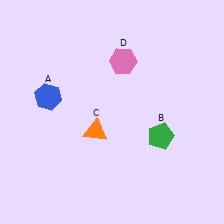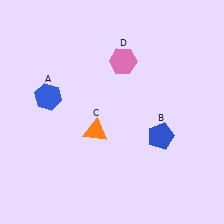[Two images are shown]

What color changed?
The pentagon (B) changed from green in Image 1 to blue in Image 2.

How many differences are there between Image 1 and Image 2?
There is 1 difference between the two images.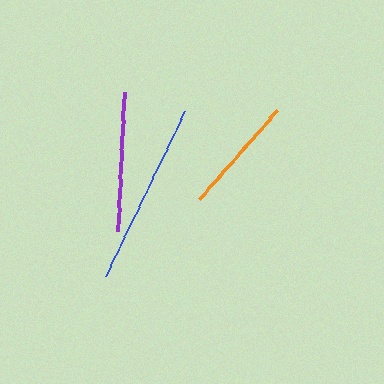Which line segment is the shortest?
The orange line is the shortest at approximately 118 pixels.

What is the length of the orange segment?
The orange segment is approximately 118 pixels long.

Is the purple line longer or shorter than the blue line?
The blue line is longer than the purple line.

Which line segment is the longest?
The blue line is the longest at approximately 183 pixels.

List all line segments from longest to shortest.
From longest to shortest: blue, purple, orange.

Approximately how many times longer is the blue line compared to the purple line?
The blue line is approximately 1.3 times the length of the purple line.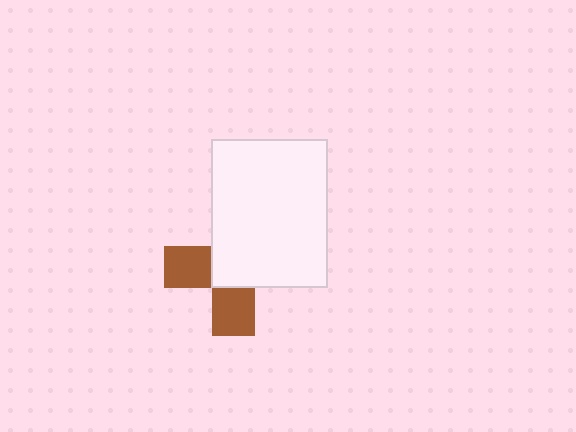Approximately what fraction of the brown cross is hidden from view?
Roughly 59% of the brown cross is hidden behind the white rectangle.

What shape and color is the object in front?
The object in front is a white rectangle.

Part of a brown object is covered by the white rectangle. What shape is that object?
It is a cross.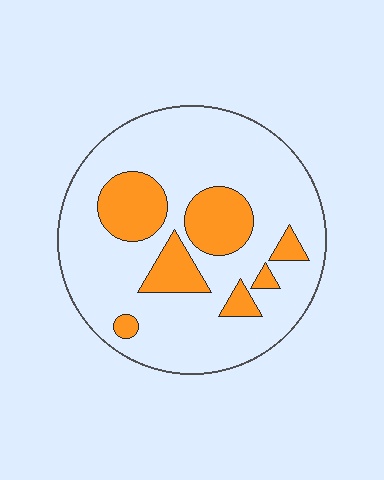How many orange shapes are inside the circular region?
7.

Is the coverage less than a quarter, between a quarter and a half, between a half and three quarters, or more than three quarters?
Less than a quarter.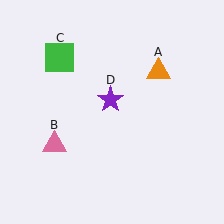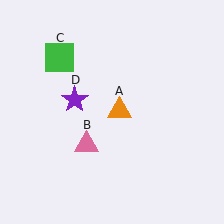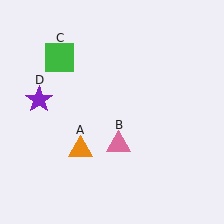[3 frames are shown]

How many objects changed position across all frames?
3 objects changed position: orange triangle (object A), pink triangle (object B), purple star (object D).